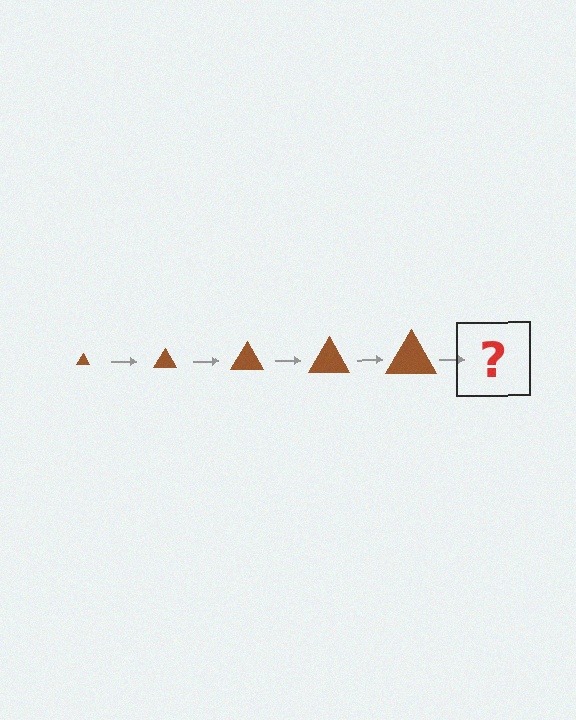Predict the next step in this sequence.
The next step is a brown triangle, larger than the previous one.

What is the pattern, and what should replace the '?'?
The pattern is that the triangle gets progressively larger each step. The '?' should be a brown triangle, larger than the previous one.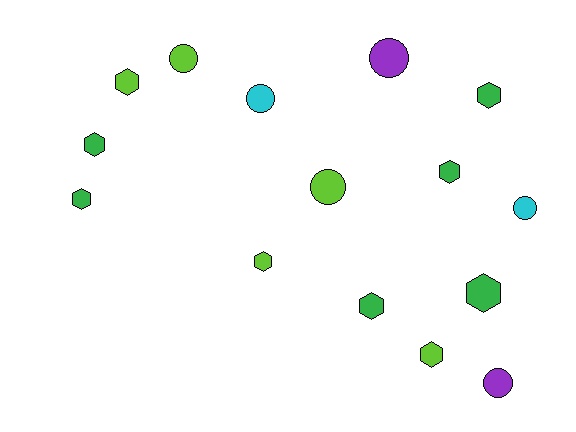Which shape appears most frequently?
Hexagon, with 9 objects.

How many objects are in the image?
There are 15 objects.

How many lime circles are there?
There are 2 lime circles.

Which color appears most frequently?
Green, with 6 objects.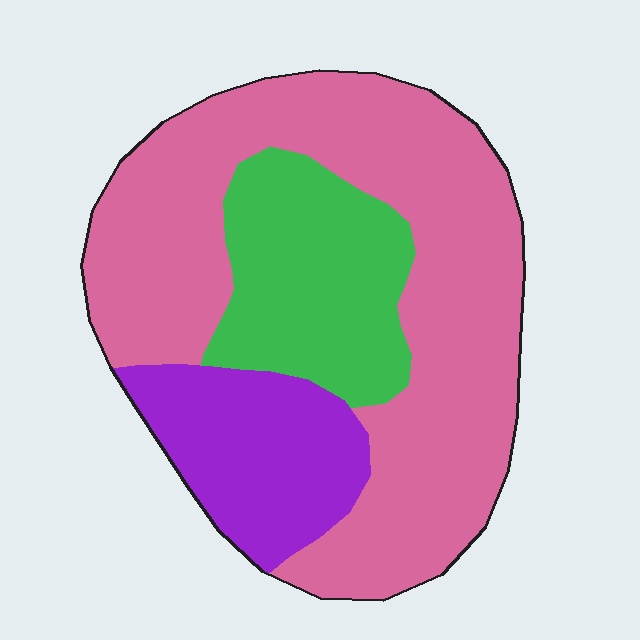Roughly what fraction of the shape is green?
Green covers roughly 20% of the shape.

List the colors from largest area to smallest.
From largest to smallest: pink, green, purple.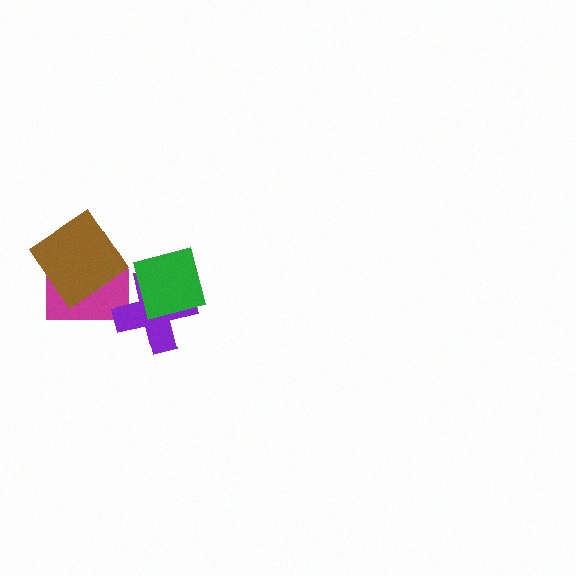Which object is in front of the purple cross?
The green square is in front of the purple cross.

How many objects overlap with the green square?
1 object overlaps with the green square.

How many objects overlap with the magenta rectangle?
2 objects overlap with the magenta rectangle.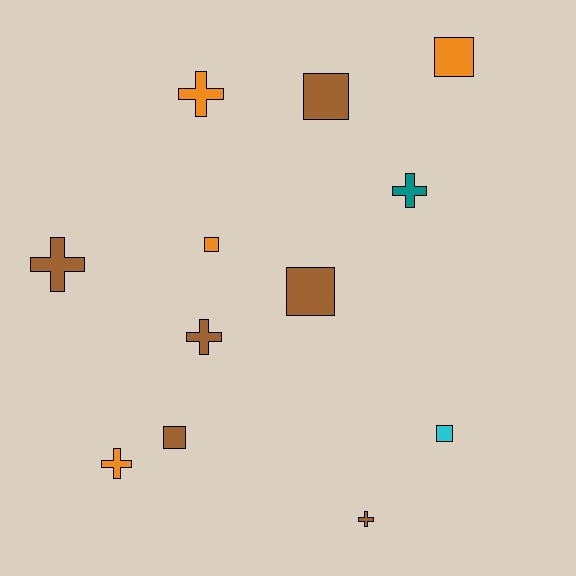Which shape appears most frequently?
Cross, with 6 objects.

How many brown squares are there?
There are 3 brown squares.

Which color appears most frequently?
Brown, with 6 objects.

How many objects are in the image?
There are 12 objects.